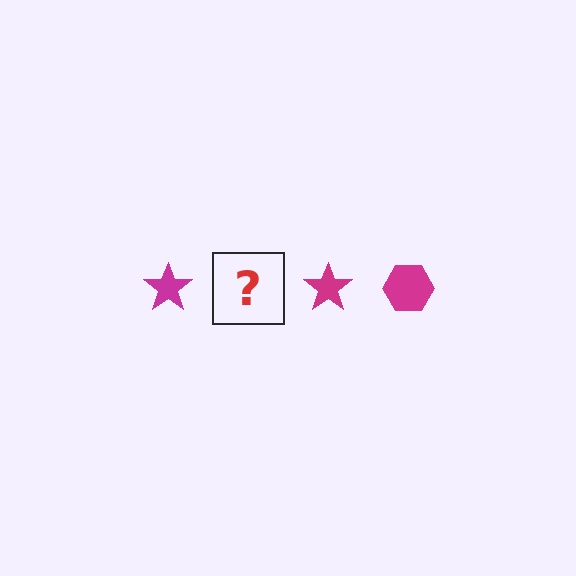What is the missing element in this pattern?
The missing element is a magenta hexagon.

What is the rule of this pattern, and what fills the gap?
The rule is that the pattern cycles through star, hexagon shapes in magenta. The gap should be filled with a magenta hexagon.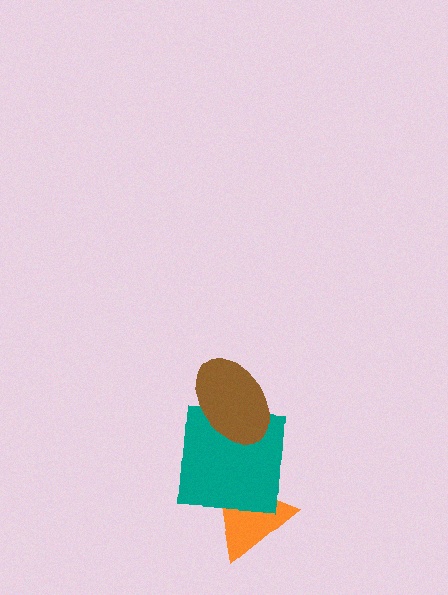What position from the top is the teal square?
The teal square is 2nd from the top.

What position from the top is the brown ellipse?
The brown ellipse is 1st from the top.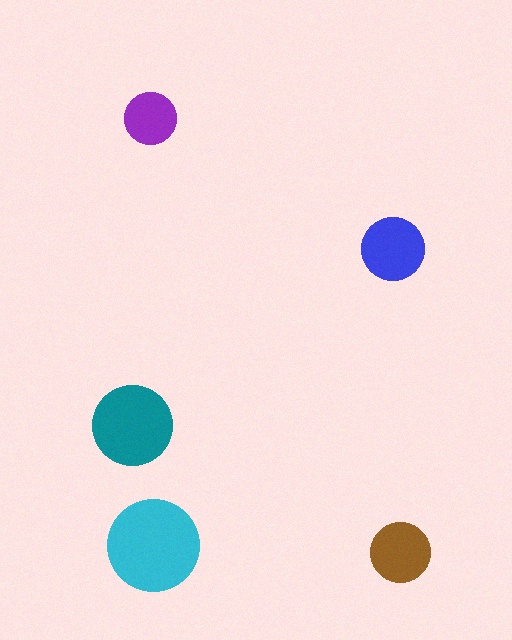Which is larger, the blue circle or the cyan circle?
The cyan one.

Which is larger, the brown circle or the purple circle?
The brown one.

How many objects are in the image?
There are 5 objects in the image.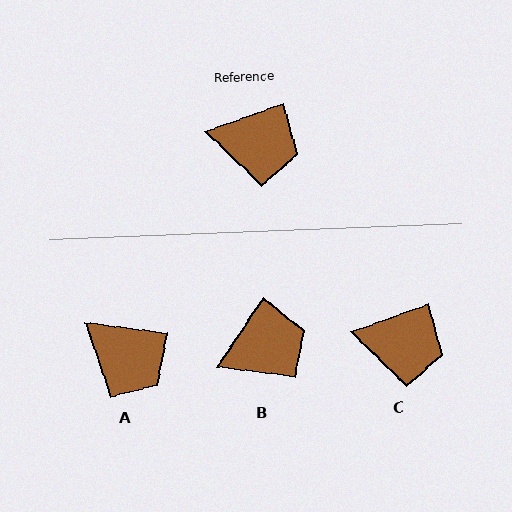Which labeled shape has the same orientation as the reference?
C.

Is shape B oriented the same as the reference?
No, it is off by about 37 degrees.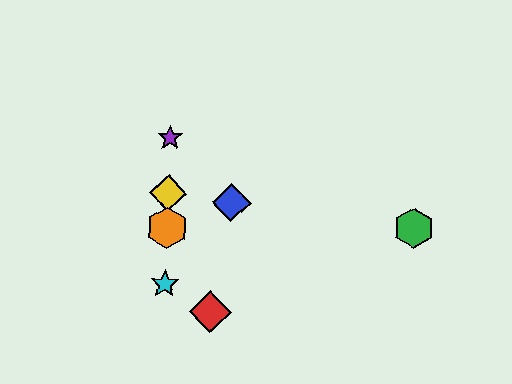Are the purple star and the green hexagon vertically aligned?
No, the purple star is at x≈170 and the green hexagon is at x≈414.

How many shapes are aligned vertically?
4 shapes (the yellow diamond, the purple star, the orange hexagon, the cyan star) are aligned vertically.